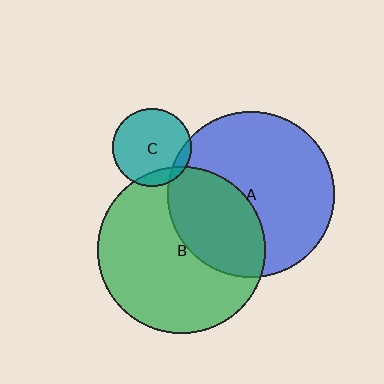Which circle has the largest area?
Circle B (green).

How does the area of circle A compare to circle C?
Approximately 4.5 times.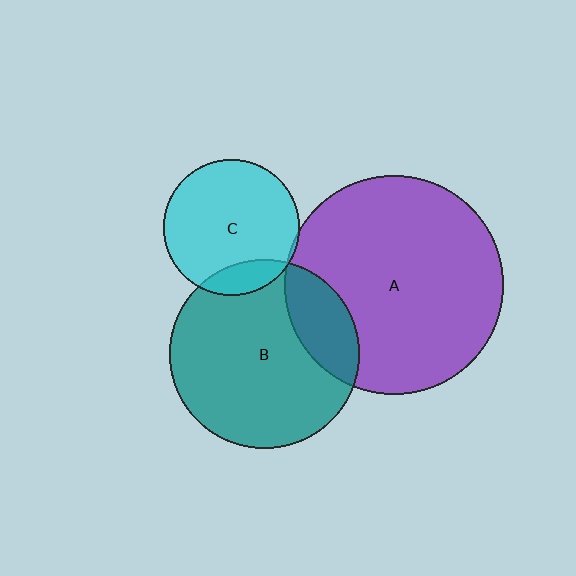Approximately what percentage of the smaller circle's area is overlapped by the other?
Approximately 15%.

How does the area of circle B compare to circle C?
Approximately 2.0 times.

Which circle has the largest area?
Circle A (purple).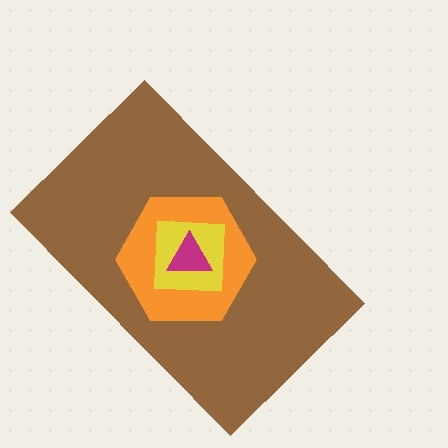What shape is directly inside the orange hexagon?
The yellow square.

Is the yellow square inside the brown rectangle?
Yes.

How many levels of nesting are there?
4.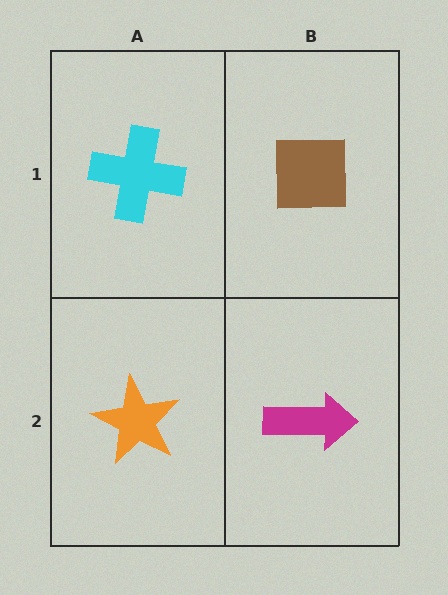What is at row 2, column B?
A magenta arrow.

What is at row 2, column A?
An orange star.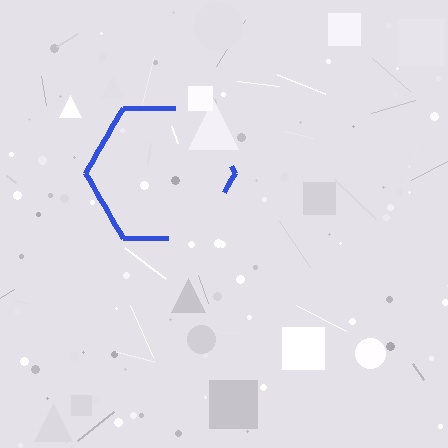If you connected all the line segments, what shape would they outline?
They would outline a hexagon.